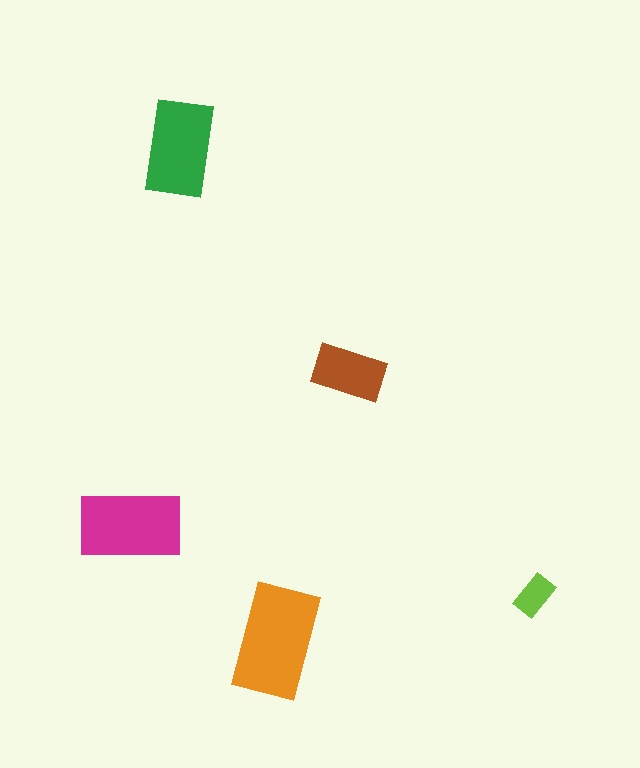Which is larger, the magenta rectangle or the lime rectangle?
The magenta one.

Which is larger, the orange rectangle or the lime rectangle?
The orange one.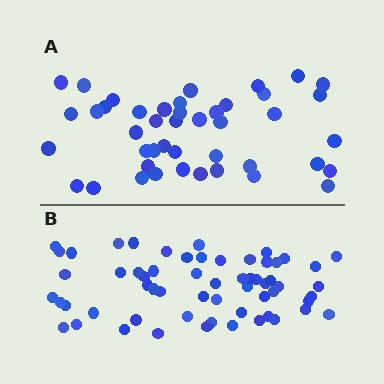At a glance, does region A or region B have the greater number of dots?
Region B (the bottom region) has more dots.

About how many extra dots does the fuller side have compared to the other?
Region B has approximately 15 more dots than region A.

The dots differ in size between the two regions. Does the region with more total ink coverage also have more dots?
No. Region A has more total ink coverage because its dots are larger, but region B actually contains more individual dots. Total area can be misleading — the number of items is what matters here.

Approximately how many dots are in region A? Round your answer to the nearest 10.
About 40 dots. (The exact count is 44, which rounds to 40.)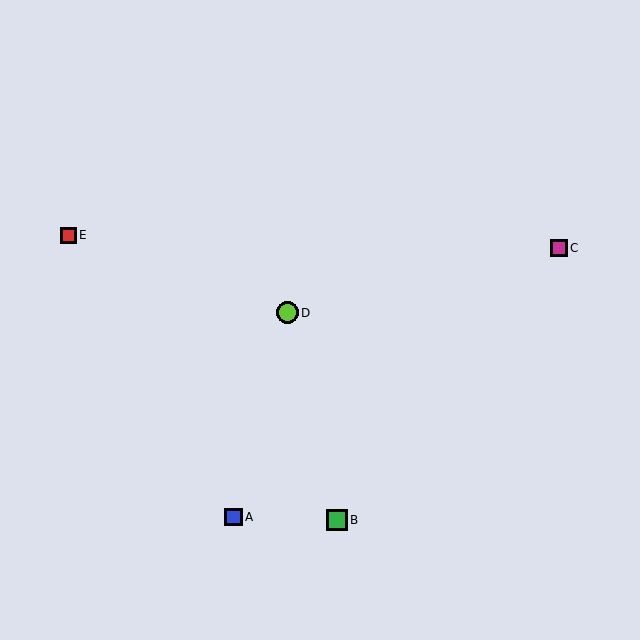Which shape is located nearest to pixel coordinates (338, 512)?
The green square (labeled B) at (337, 520) is nearest to that location.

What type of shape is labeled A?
Shape A is a blue square.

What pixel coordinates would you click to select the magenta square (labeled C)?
Click at (559, 248) to select the magenta square C.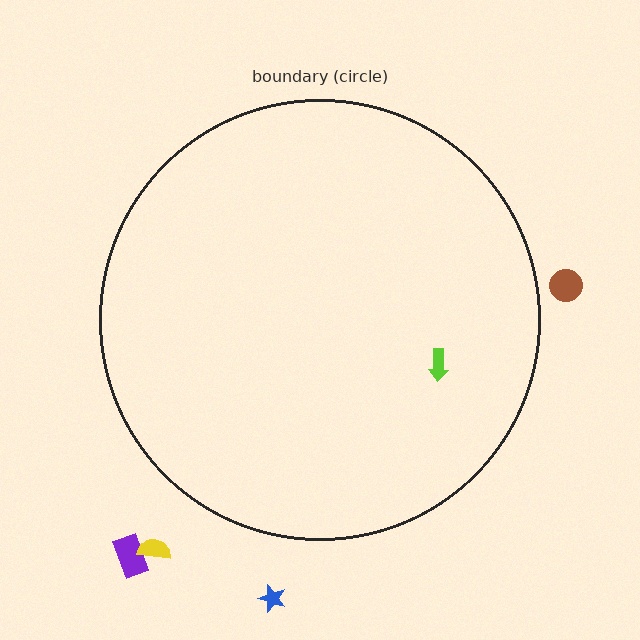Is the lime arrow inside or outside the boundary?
Inside.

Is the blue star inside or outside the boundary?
Outside.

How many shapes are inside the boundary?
1 inside, 4 outside.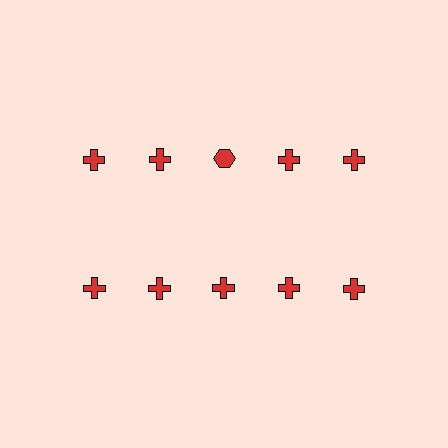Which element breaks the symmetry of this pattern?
The red hexagon in the top row, center column breaks the symmetry. All other shapes are red crosses.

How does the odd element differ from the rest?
It has a different shape: hexagon instead of cross.